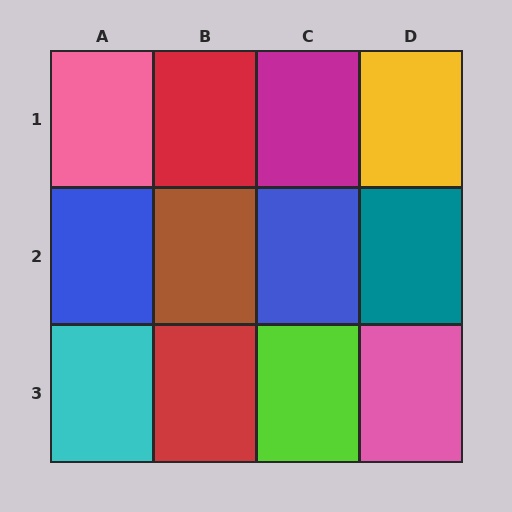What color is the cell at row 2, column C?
Blue.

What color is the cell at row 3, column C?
Lime.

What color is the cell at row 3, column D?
Pink.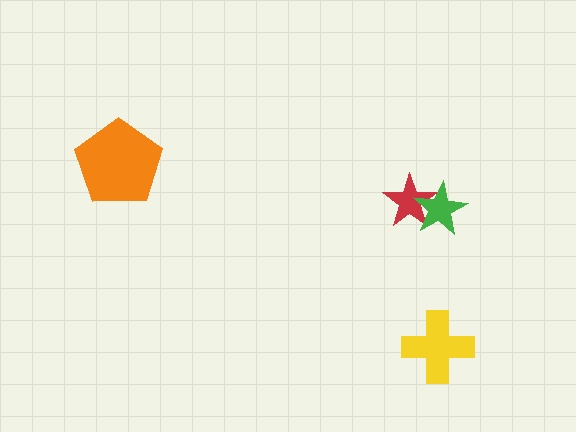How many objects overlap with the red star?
1 object overlaps with the red star.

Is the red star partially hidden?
Yes, it is partially covered by another shape.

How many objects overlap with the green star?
1 object overlaps with the green star.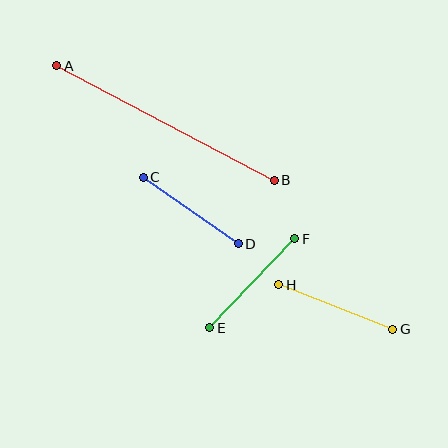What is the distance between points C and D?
The distance is approximately 116 pixels.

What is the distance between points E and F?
The distance is approximately 124 pixels.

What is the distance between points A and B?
The distance is approximately 246 pixels.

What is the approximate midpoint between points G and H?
The midpoint is at approximately (336, 307) pixels.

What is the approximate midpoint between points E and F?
The midpoint is at approximately (252, 283) pixels.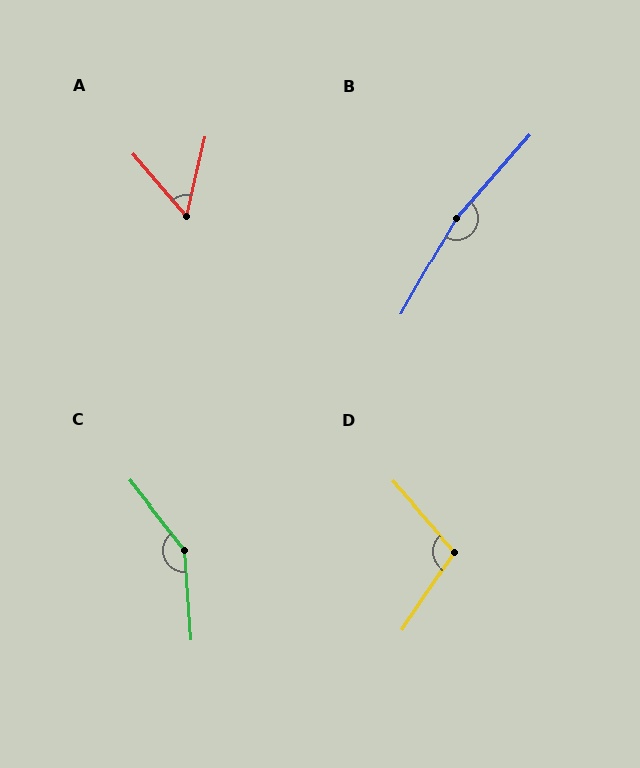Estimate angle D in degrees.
Approximately 105 degrees.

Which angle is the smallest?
A, at approximately 54 degrees.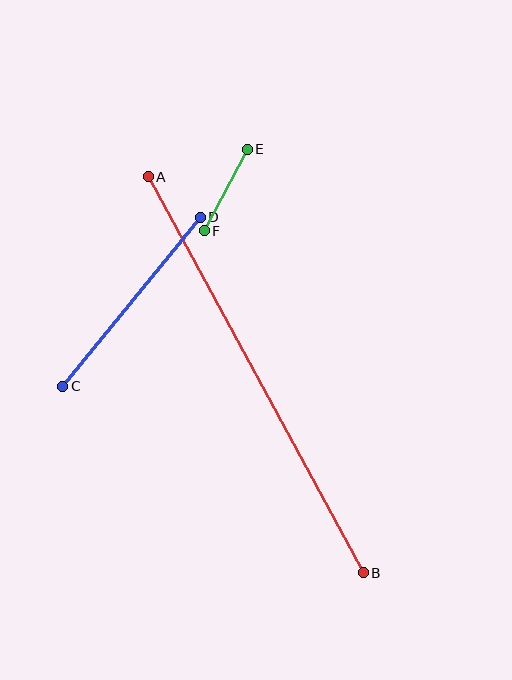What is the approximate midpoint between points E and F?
The midpoint is at approximately (226, 190) pixels.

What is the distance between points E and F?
The distance is approximately 92 pixels.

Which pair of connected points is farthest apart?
Points A and B are farthest apart.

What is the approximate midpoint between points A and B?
The midpoint is at approximately (256, 375) pixels.